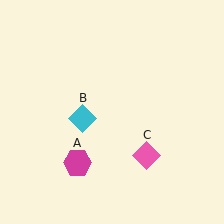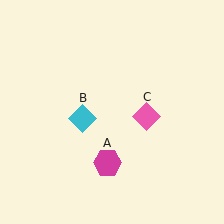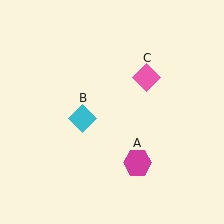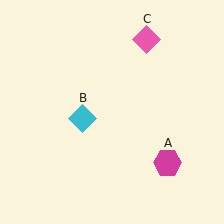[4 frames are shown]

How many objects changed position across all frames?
2 objects changed position: magenta hexagon (object A), pink diamond (object C).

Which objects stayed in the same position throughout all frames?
Cyan diamond (object B) remained stationary.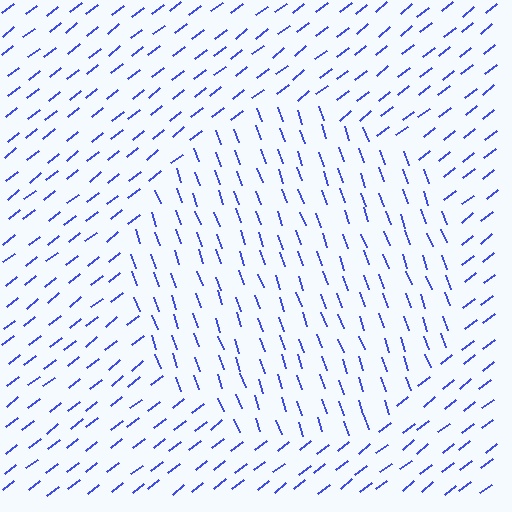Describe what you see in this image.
The image is filled with small blue line segments. A circle region in the image has lines oriented differently from the surrounding lines, creating a visible texture boundary.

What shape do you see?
I see a circle.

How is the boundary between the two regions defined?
The boundary is defined purely by a change in line orientation (approximately 71 degrees difference). All lines are the same color and thickness.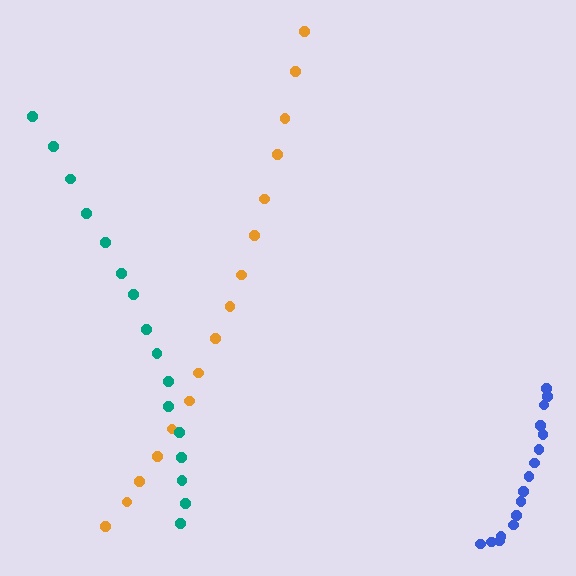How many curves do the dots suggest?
There are 3 distinct paths.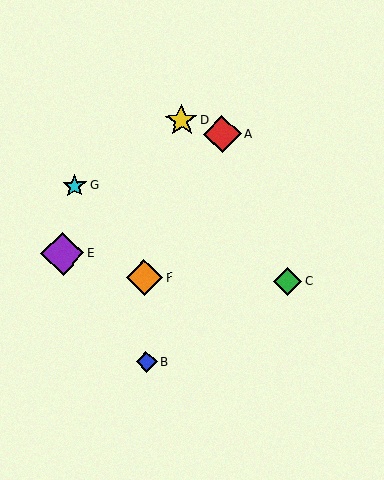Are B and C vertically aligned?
No, B is at x≈146 and C is at x≈288.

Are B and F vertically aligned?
Yes, both are at x≈146.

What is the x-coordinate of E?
Object E is at x≈62.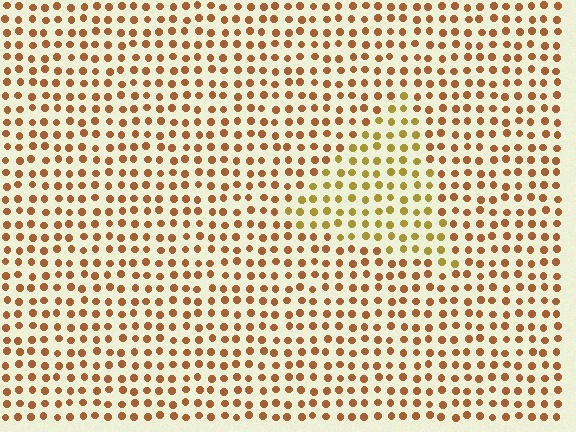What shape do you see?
I see a triangle.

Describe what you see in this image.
The image is filled with small brown elements in a uniform arrangement. A triangle-shaped region is visible where the elements are tinted to a slightly different hue, forming a subtle color boundary.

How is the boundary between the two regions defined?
The boundary is defined purely by a slight shift in hue (about 30 degrees). Spacing, size, and orientation are identical on both sides.